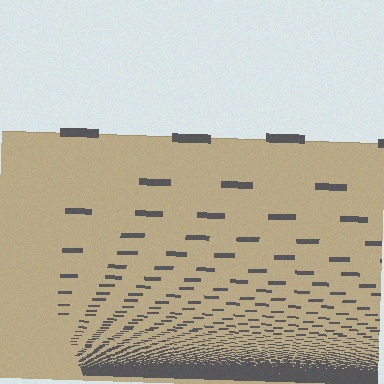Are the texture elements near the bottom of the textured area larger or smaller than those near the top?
Smaller. The gradient is inverted — elements near the bottom are smaller and denser.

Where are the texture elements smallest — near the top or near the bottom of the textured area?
Near the bottom.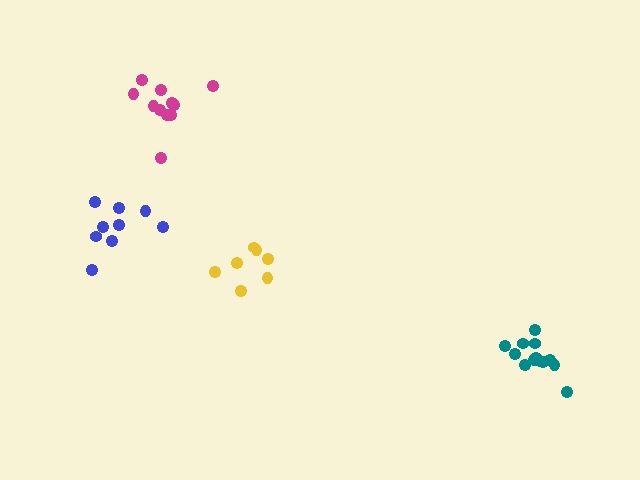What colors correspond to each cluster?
The clusters are colored: yellow, teal, magenta, blue.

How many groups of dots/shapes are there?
There are 4 groups.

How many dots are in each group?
Group 1: 7 dots, Group 2: 13 dots, Group 3: 11 dots, Group 4: 9 dots (40 total).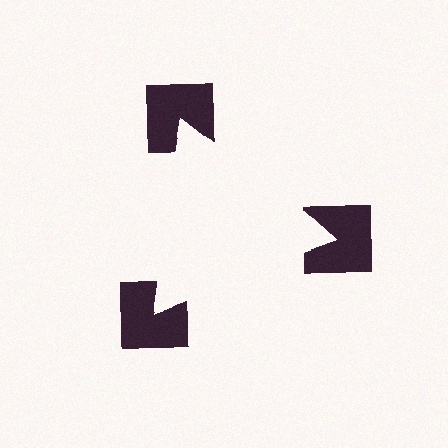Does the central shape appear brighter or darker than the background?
It typically appears slightly brighter than the background, even though no actual brightness change is drawn.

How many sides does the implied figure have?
3 sides.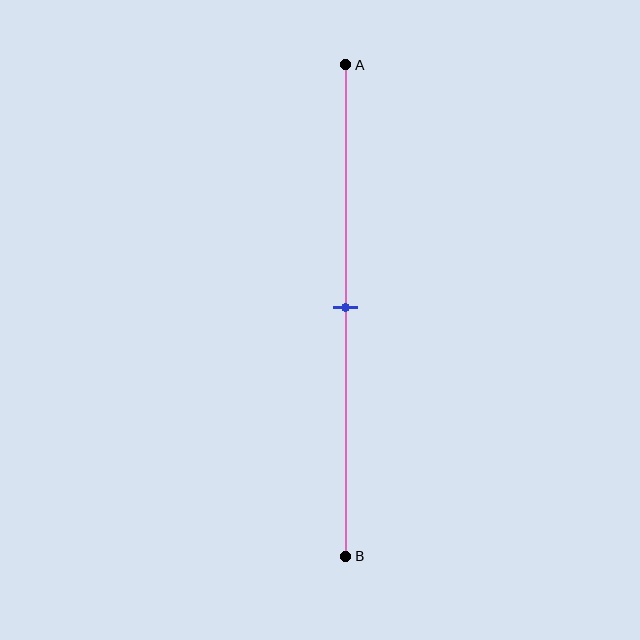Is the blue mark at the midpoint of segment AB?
Yes, the mark is approximately at the midpoint.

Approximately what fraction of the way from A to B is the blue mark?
The blue mark is approximately 50% of the way from A to B.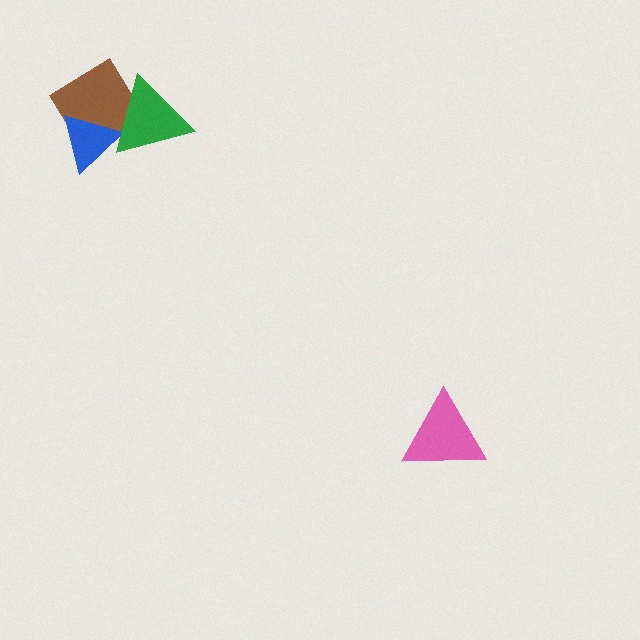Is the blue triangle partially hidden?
Yes, it is partially covered by another shape.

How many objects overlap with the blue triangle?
2 objects overlap with the blue triangle.